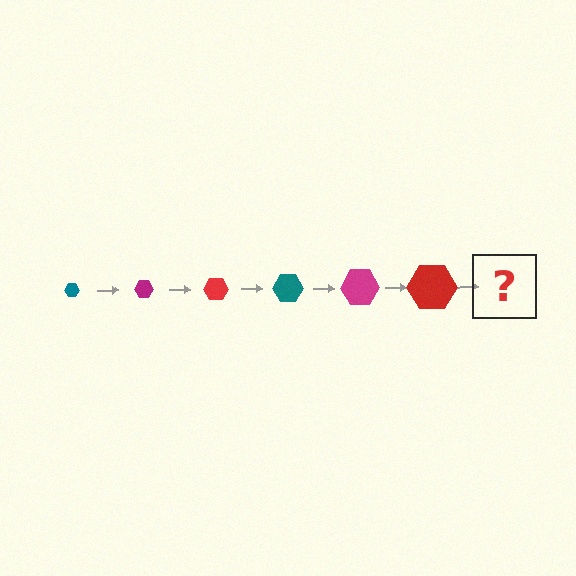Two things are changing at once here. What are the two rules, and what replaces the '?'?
The two rules are that the hexagon grows larger each step and the color cycles through teal, magenta, and red. The '?' should be a teal hexagon, larger than the previous one.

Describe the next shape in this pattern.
It should be a teal hexagon, larger than the previous one.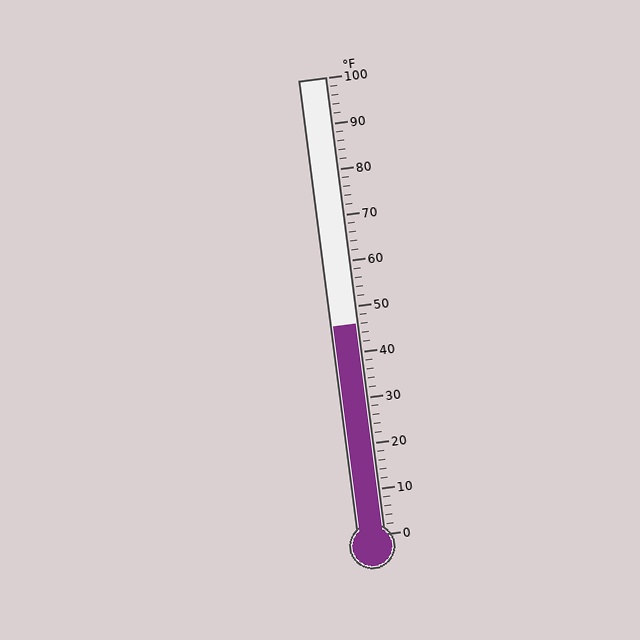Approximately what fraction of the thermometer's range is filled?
The thermometer is filled to approximately 45% of its range.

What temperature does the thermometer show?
The thermometer shows approximately 46°F.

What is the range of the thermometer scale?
The thermometer scale ranges from 0°F to 100°F.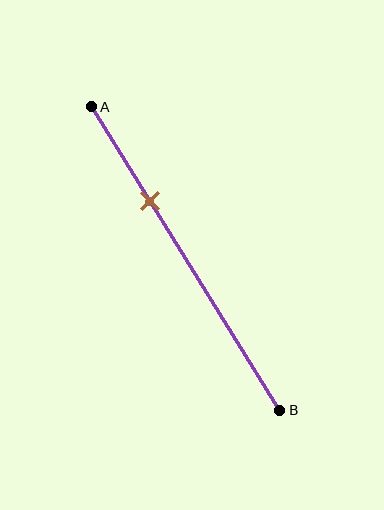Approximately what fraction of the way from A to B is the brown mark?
The brown mark is approximately 30% of the way from A to B.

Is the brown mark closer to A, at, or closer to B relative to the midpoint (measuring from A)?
The brown mark is closer to point A than the midpoint of segment AB.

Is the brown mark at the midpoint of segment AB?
No, the mark is at about 30% from A, not at the 50% midpoint.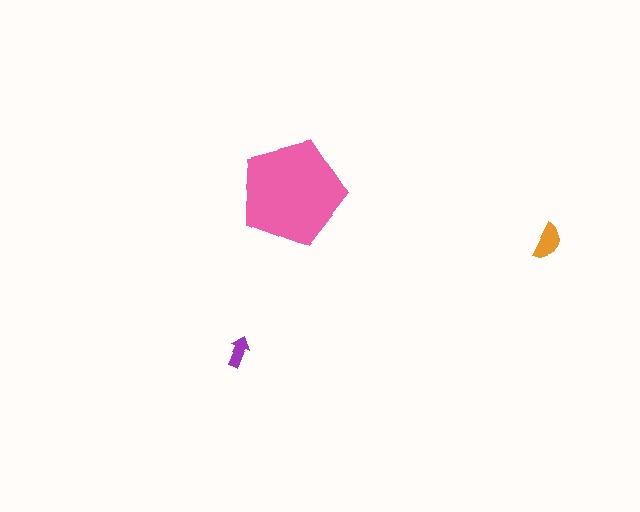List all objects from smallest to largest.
The purple arrow, the orange semicircle, the pink pentagon.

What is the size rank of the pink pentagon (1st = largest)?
1st.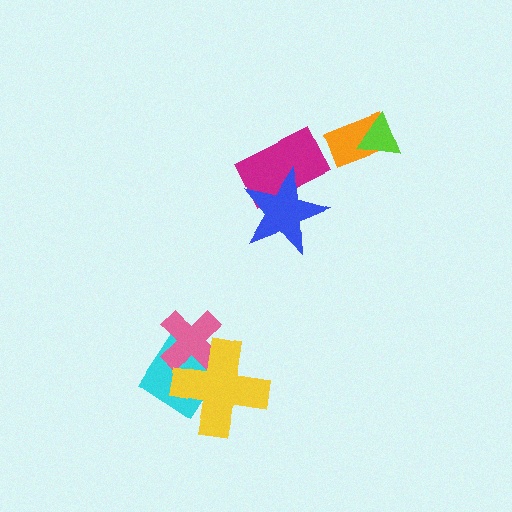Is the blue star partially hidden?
No, no other shape covers it.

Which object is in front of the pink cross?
The yellow cross is in front of the pink cross.